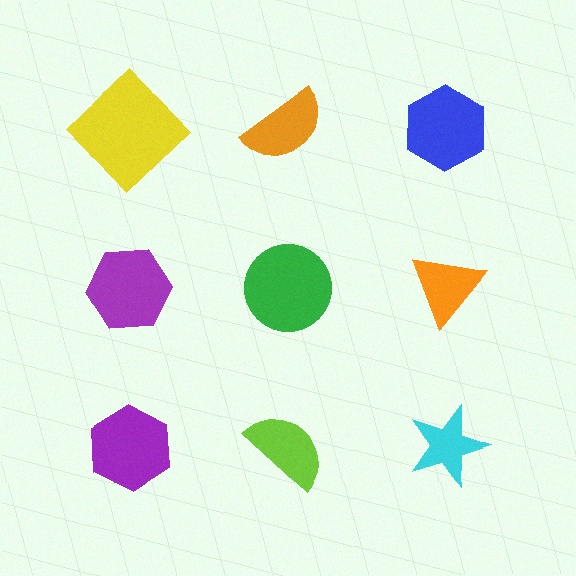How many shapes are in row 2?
3 shapes.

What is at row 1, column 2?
An orange semicircle.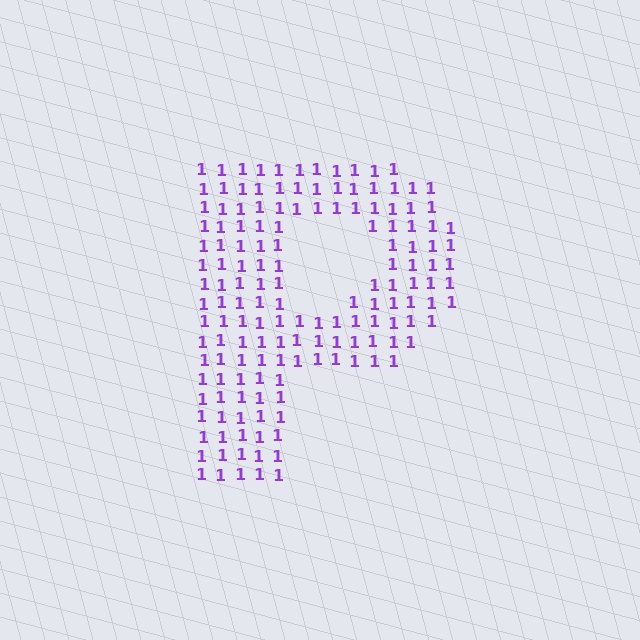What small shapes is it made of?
It is made of small digit 1's.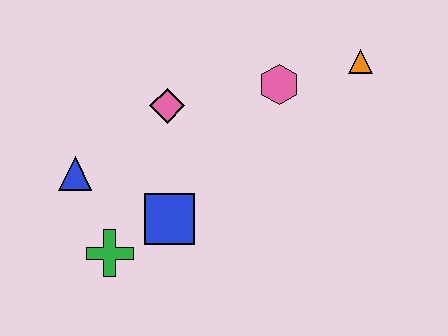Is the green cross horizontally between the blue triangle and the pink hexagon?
Yes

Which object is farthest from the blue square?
The orange triangle is farthest from the blue square.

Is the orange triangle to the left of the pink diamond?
No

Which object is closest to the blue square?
The green cross is closest to the blue square.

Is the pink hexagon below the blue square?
No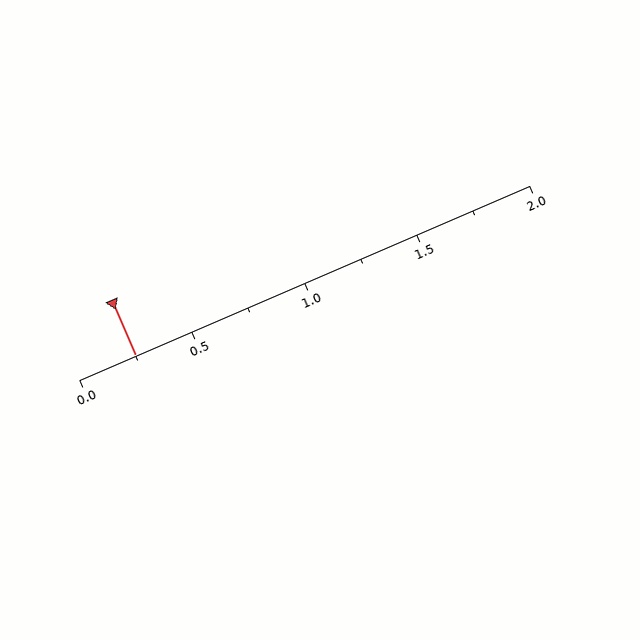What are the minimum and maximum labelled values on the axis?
The axis runs from 0.0 to 2.0.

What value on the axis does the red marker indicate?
The marker indicates approximately 0.25.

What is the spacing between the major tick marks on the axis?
The major ticks are spaced 0.5 apart.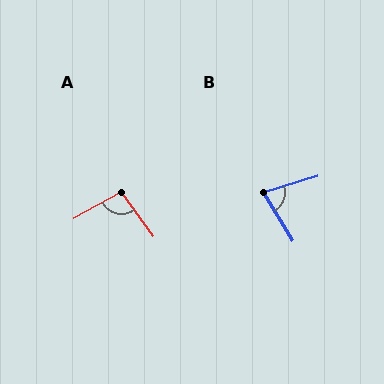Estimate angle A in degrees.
Approximately 97 degrees.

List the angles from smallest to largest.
B (75°), A (97°).